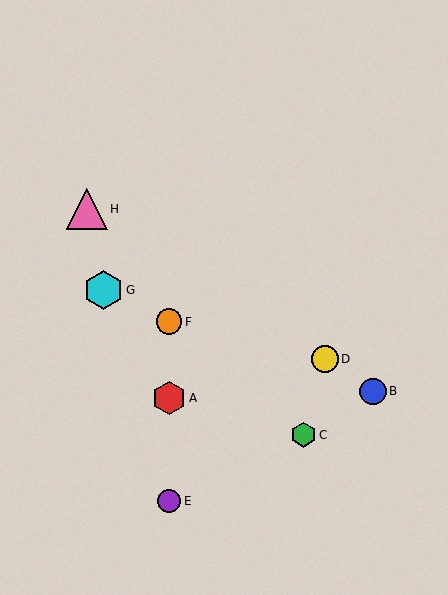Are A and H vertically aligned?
No, A is at x≈169 and H is at x≈87.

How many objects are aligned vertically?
3 objects (A, E, F) are aligned vertically.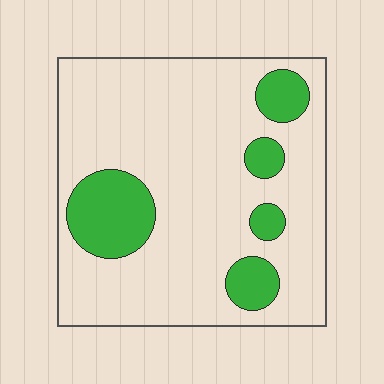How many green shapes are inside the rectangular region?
5.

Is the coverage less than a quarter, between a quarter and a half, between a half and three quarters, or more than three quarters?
Less than a quarter.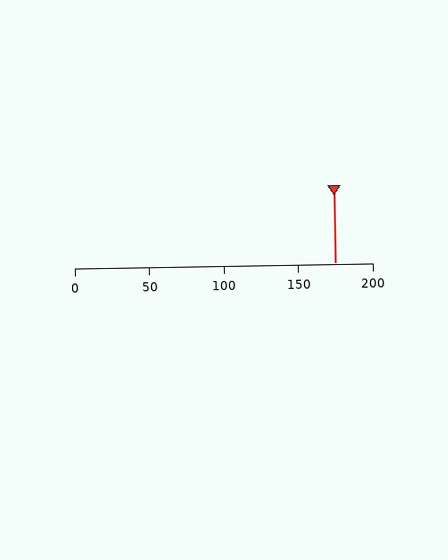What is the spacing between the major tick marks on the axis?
The major ticks are spaced 50 apart.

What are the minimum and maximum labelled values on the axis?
The axis runs from 0 to 200.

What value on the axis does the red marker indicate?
The marker indicates approximately 175.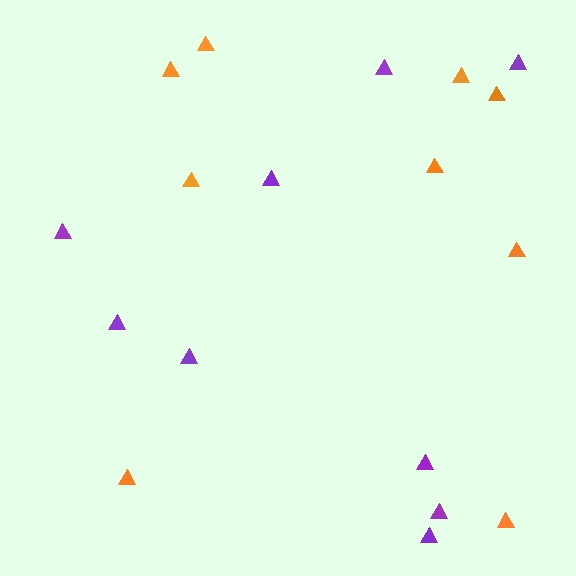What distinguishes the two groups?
There are 2 groups: one group of orange triangles (9) and one group of purple triangles (9).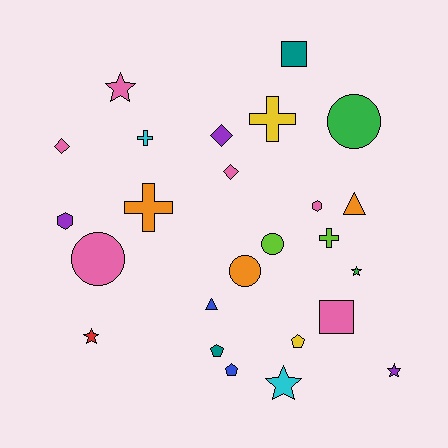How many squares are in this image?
There are 2 squares.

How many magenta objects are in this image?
There are no magenta objects.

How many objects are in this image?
There are 25 objects.